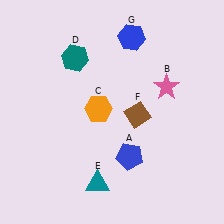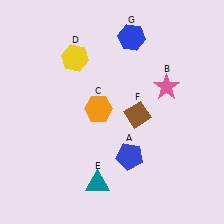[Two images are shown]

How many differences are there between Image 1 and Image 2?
There is 1 difference between the two images.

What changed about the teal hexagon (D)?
In Image 1, D is teal. In Image 2, it changed to yellow.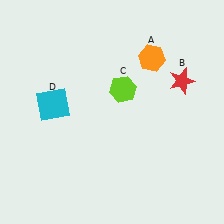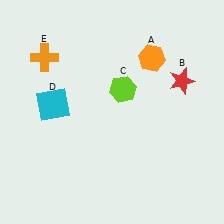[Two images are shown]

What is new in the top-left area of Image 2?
An orange cross (E) was added in the top-left area of Image 2.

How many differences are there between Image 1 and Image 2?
There is 1 difference between the two images.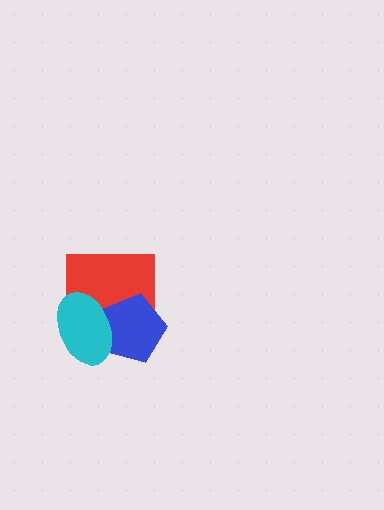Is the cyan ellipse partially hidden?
No, no other shape covers it.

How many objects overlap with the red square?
2 objects overlap with the red square.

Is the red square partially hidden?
Yes, it is partially covered by another shape.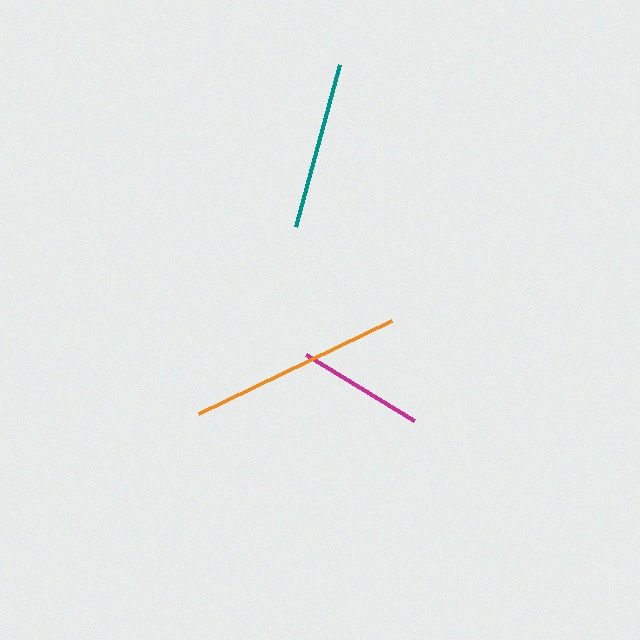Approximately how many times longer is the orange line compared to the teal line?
The orange line is approximately 1.3 times the length of the teal line.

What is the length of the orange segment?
The orange segment is approximately 214 pixels long.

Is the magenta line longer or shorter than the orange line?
The orange line is longer than the magenta line.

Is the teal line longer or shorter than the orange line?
The orange line is longer than the teal line.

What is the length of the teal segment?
The teal segment is approximately 168 pixels long.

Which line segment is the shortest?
The magenta line is the shortest at approximately 126 pixels.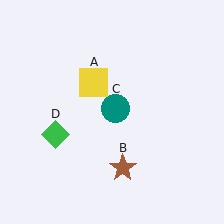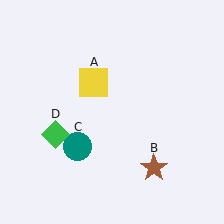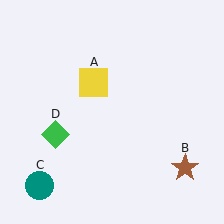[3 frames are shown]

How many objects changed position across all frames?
2 objects changed position: brown star (object B), teal circle (object C).